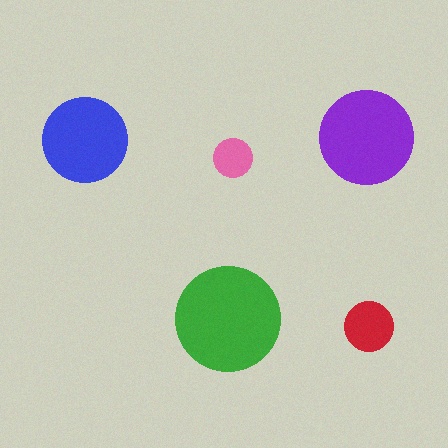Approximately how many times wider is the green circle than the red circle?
About 2 times wider.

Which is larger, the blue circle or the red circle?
The blue one.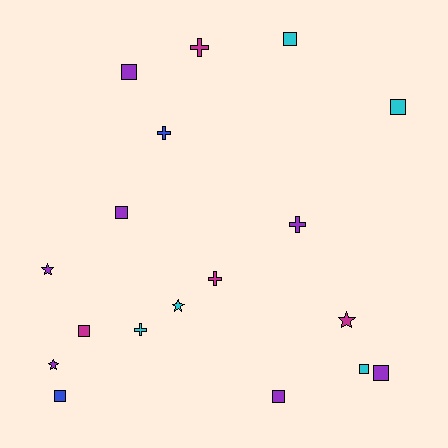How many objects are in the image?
There are 18 objects.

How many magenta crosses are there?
There are 2 magenta crosses.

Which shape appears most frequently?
Square, with 9 objects.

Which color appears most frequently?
Purple, with 7 objects.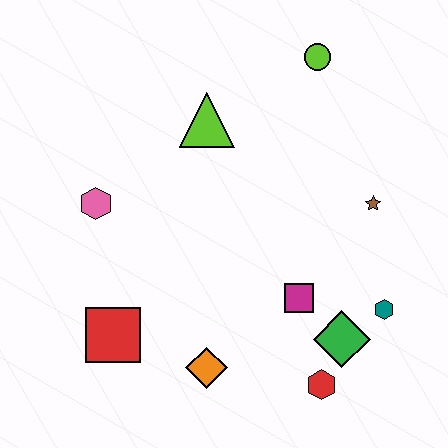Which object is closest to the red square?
The orange diamond is closest to the red square.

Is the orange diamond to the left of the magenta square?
Yes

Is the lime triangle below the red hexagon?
No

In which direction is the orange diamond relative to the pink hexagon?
The orange diamond is below the pink hexagon.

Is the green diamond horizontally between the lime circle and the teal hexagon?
Yes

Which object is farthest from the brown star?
The red square is farthest from the brown star.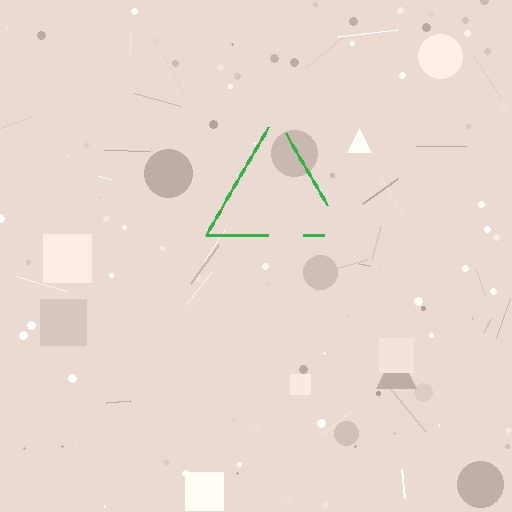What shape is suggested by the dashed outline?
The dashed outline suggests a triangle.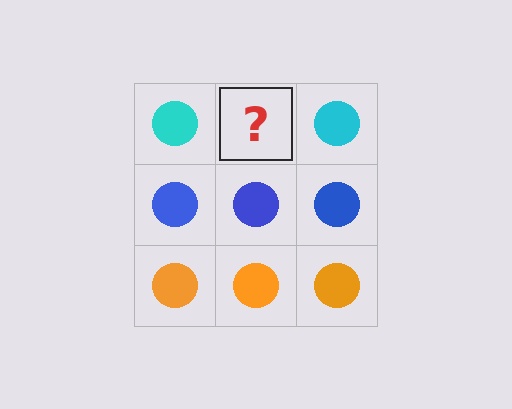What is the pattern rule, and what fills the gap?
The rule is that each row has a consistent color. The gap should be filled with a cyan circle.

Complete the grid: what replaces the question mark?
The question mark should be replaced with a cyan circle.